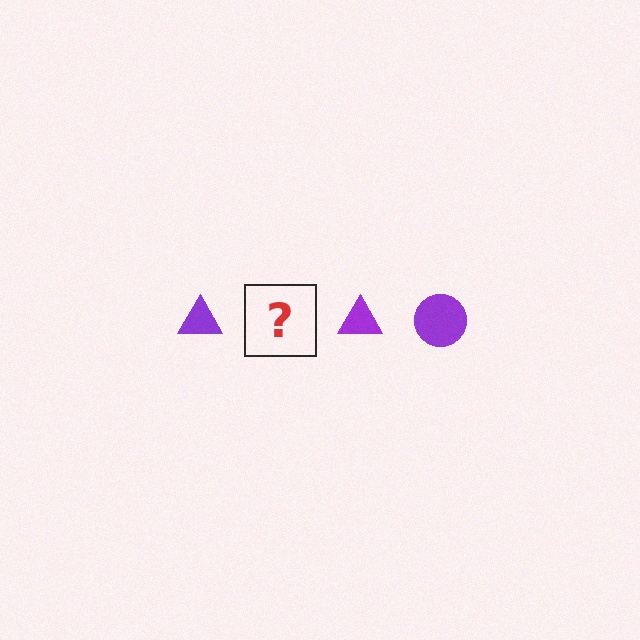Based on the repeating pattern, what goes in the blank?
The blank should be a purple circle.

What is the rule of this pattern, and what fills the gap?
The rule is that the pattern cycles through triangle, circle shapes in purple. The gap should be filled with a purple circle.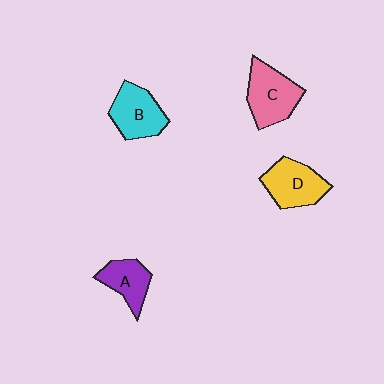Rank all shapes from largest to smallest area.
From largest to smallest: C (pink), D (yellow), B (cyan), A (purple).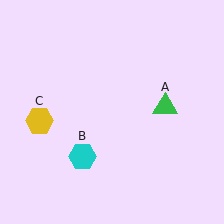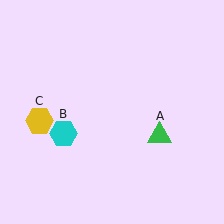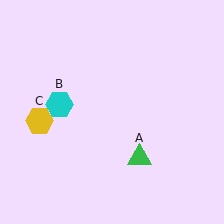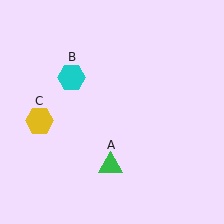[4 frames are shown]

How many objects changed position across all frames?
2 objects changed position: green triangle (object A), cyan hexagon (object B).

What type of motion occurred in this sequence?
The green triangle (object A), cyan hexagon (object B) rotated clockwise around the center of the scene.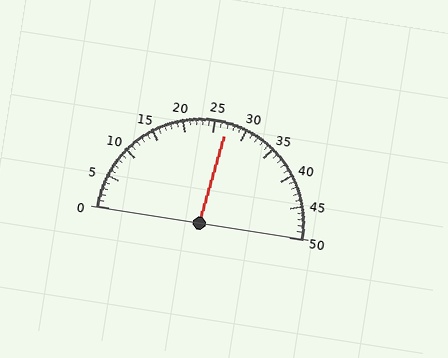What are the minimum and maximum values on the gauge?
The gauge ranges from 0 to 50.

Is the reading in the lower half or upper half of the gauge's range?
The reading is in the upper half of the range (0 to 50).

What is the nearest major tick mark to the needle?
The nearest major tick mark is 25.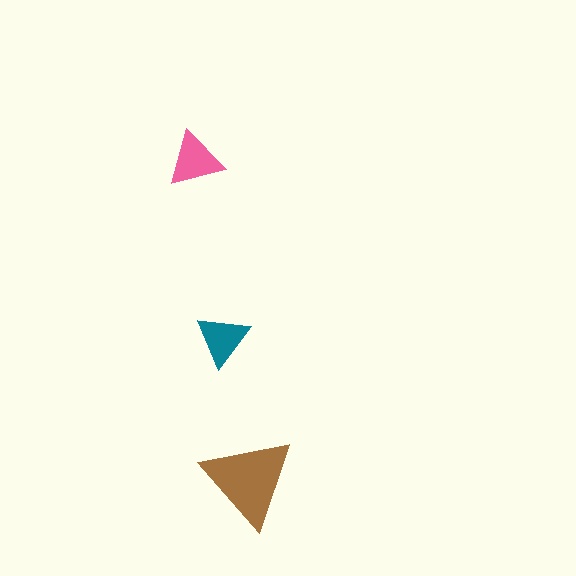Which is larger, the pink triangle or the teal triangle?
The pink one.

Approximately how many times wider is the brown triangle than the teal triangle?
About 1.5 times wider.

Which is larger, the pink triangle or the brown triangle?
The brown one.